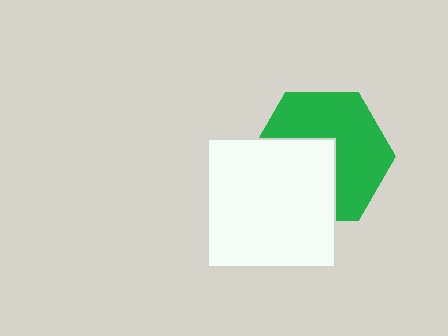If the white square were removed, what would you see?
You would see the complete green hexagon.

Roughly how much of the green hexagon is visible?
About half of it is visible (roughly 58%).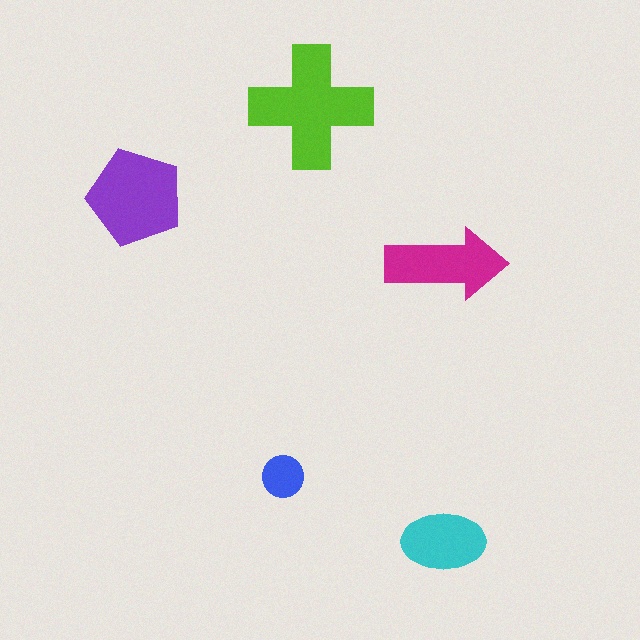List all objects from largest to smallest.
The lime cross, the purple pentagon, the magenta arrow, the cyan ellipse, the blue circle.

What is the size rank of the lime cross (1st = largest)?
1st.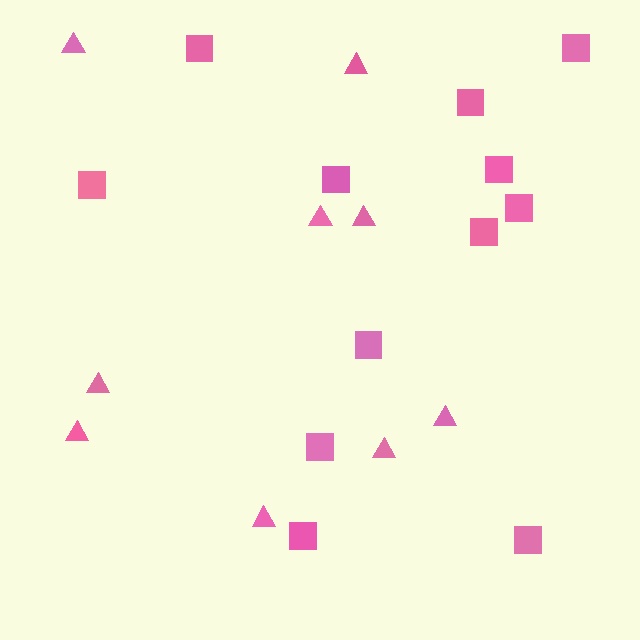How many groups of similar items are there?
There are 2 groups: one group of triangles (9) and one group of squares (12).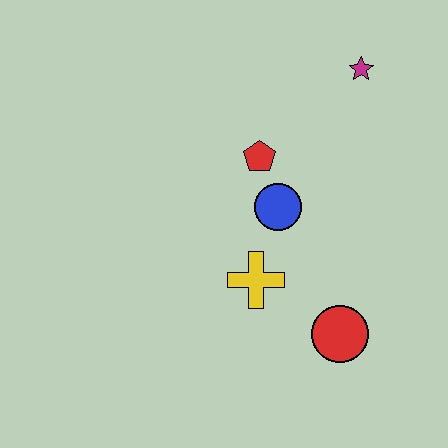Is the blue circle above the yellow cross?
Yes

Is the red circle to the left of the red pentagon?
No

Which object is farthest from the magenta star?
The red circle is farthest from the magenta star.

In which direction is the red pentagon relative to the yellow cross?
The red pentagon is above the yellow cross.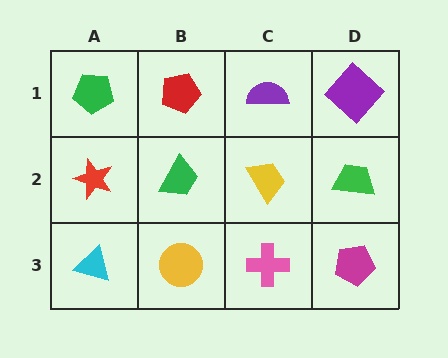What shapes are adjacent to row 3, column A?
A red star (row 2, column A), a yellow circle (row 3, column B).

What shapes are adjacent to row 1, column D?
A green trapezoid (row 2, column D), a purple semicircle (row 1, column C).